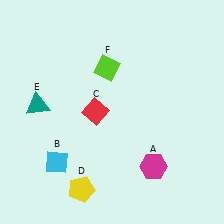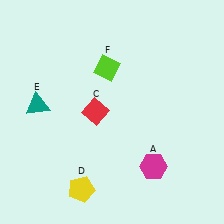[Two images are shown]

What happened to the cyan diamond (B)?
The cyan diamond (B) was removed in Image 2. It was in the bottom-left area of Image 1.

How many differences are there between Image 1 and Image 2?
There is 1 difference between the two images.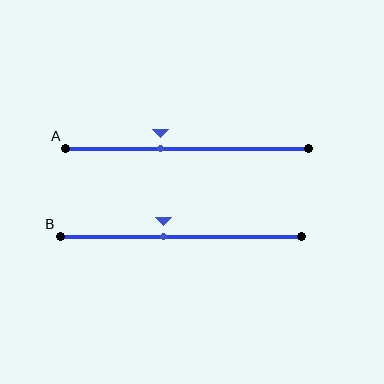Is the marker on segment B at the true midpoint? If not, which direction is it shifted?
No, the marker on segment B is shifted to the left by about 7% of the segment length.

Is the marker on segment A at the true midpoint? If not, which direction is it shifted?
No, the marker on segment A is shifted to the left by about 11% of the segment length.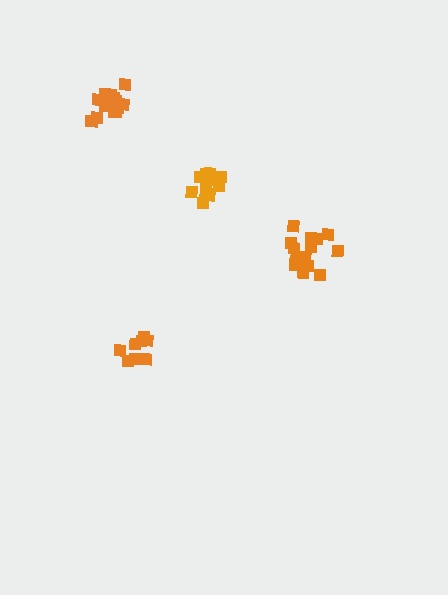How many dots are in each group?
Group 1: 13 dots, Group 2: 15 dots, Group 3: 15 dots, Group 4: 9 dots (52 total).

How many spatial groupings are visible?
There are 4 spatial groupings.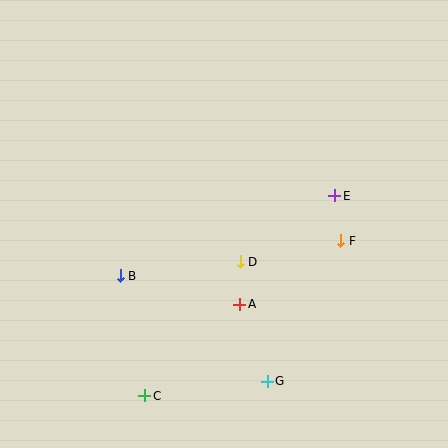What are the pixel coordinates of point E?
Point E is at (335, 196).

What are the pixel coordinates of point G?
Point G is at (267, 381).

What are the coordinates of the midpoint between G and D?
The midpoint between G and D is at (254, 322).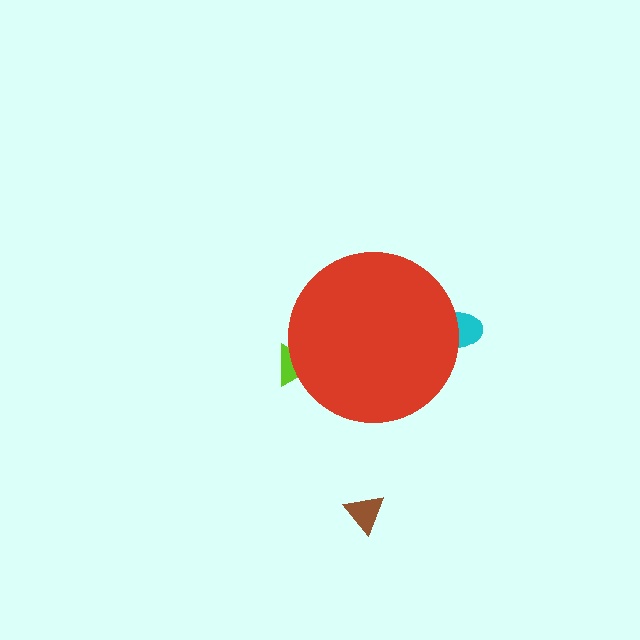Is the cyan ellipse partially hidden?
Yes, the cyan ellipse is partially hidden behind the red circle.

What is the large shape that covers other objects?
A red circle.